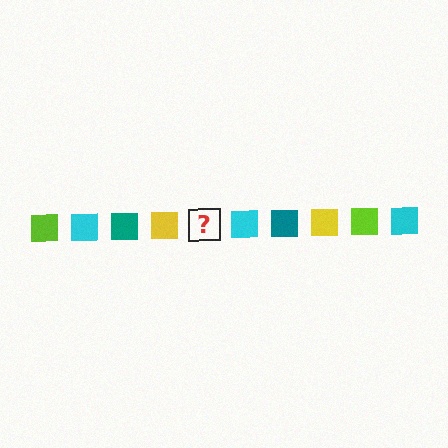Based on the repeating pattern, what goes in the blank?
The blank should be a lime square.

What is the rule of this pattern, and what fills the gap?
The rule is that the pattern cycles through lime, cyan, teal, yellow squares. The gap should be filled with a lime square.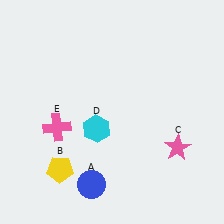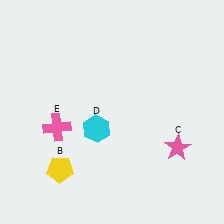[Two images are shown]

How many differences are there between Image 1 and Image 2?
There is 1 difference between the two images.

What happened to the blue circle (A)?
The blue circle (A) was removed in Image 2. It was in the bottom-left area of Image 1.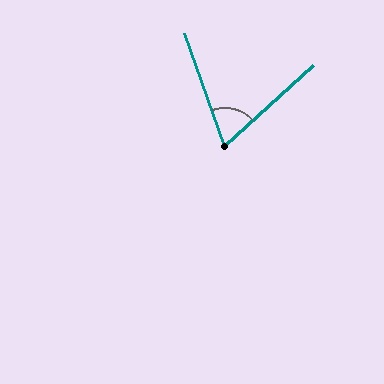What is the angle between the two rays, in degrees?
Approximately 67 degrees.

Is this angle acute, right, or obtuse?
It is acute.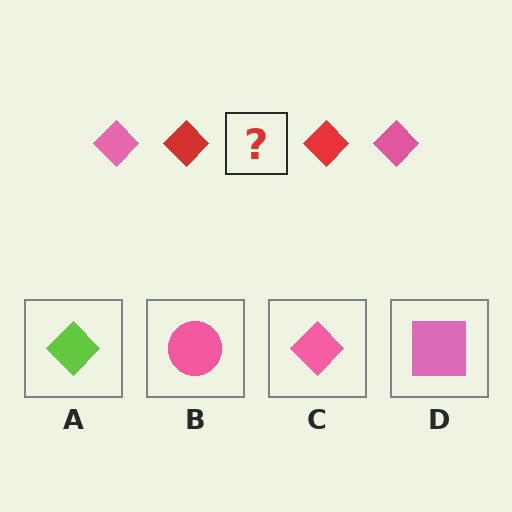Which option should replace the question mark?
Option C.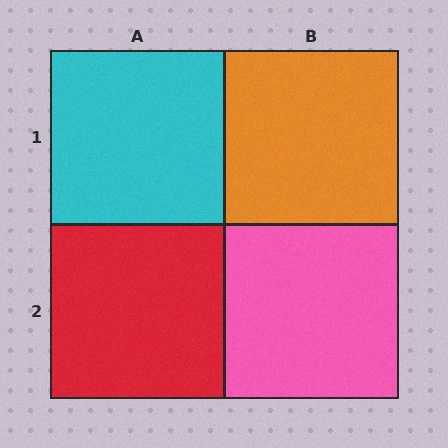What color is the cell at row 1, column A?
Cyan.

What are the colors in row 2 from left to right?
Red, pink.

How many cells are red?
1 cell is red.